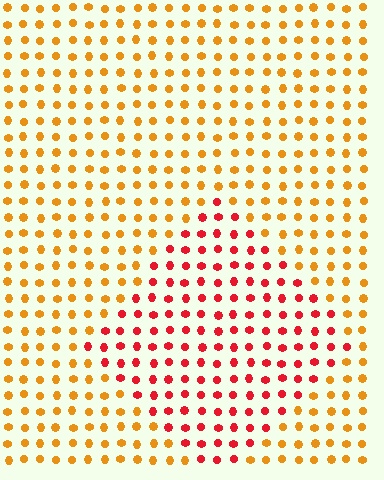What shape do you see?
I see a diamond.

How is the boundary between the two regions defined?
The boundary is defined purely by a slight shift in hue (about 42 degrees). Spacing, size, and orientation are identical on both sides.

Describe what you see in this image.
The image is filled with small orange elements in a uniform arrangement. A diamond-shaped region is visible where the elements are tinted to a slightly different hue, forming a subtle color boundary.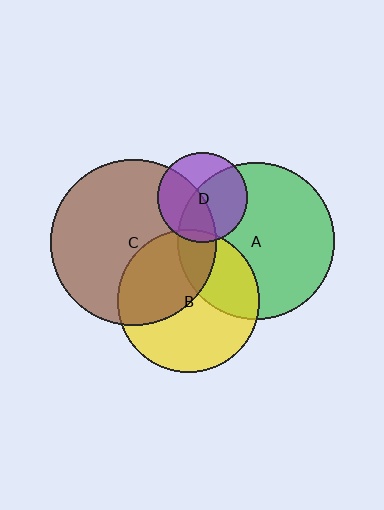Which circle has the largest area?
Circle C (brown).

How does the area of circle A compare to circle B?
Approximately 1.2 times.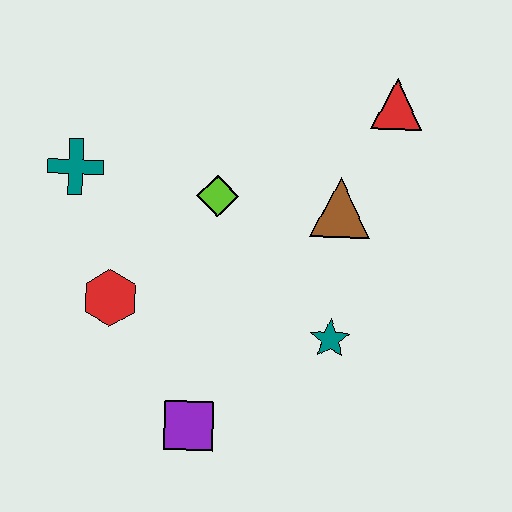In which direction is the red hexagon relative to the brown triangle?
The red hexagon is to the left of the brown triangle.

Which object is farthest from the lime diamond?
The purple square is farthest from the lime diamond.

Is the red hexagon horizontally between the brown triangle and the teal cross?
Yes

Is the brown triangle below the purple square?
No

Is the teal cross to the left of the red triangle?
Yes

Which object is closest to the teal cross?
The red hexagon is closest to the teal cross.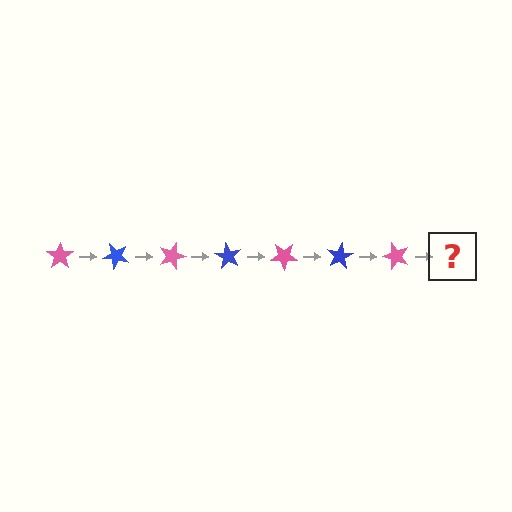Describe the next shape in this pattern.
It should be a blue star, rotated 315 degrees from the start.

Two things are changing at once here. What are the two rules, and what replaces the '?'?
The two rules are that it rotates 45 degrees each step and the color cycles through pink and blue. The '?' should be a blue star, rotated 315 degrees from the start.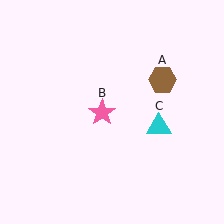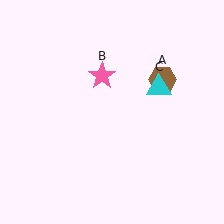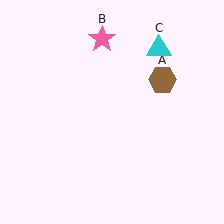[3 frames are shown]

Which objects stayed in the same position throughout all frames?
Brown hexagon (object A) remained stationary.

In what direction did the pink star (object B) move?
The pink star (object B) moved up.